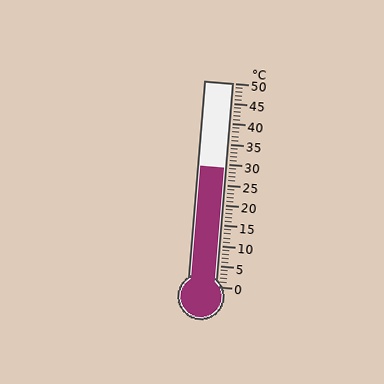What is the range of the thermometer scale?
The thermometer scale ranges from 0°C to 50°C.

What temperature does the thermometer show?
The thermometer shows approximately 29°C.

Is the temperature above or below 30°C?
The temperature is below 30°C.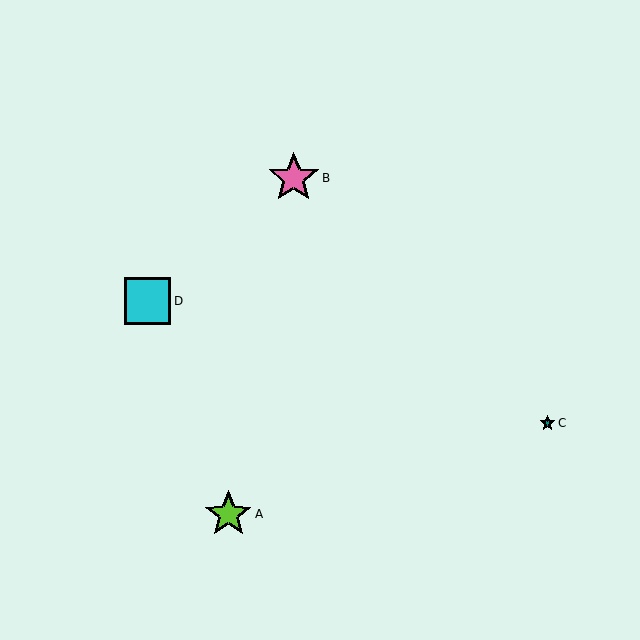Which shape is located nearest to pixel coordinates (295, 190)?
The pink star (labeled B) at (294, 178) is nearest to that location.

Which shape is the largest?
The pink star (labeled B) is the largest.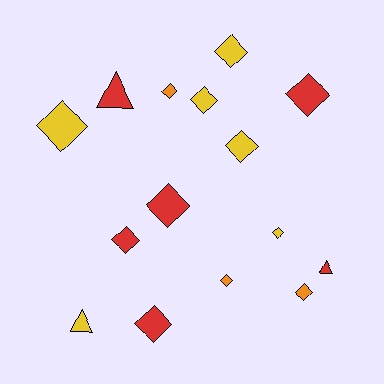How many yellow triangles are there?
There is 1 yellow triangle.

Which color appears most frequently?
Yellow, with 6 objects.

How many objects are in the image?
There are 15 objects.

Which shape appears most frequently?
Diamond, with 12 objects.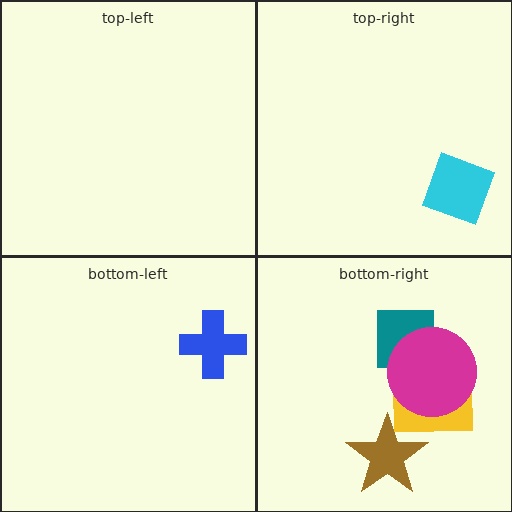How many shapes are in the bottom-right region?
4.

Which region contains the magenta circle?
The bottom-right region.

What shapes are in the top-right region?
The cyan diamond.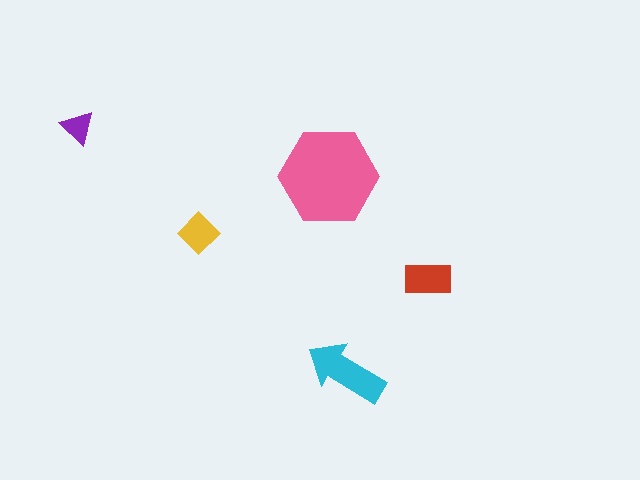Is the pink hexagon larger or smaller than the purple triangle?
Larger.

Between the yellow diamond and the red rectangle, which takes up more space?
The red rectangle.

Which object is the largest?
The pink hexagon.